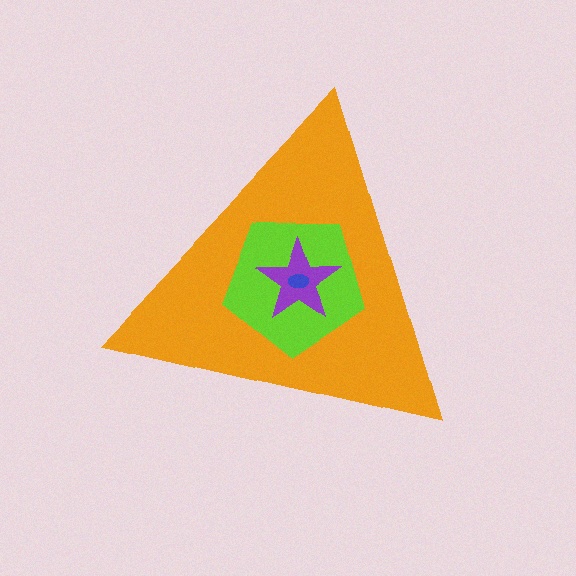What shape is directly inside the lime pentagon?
The purple star.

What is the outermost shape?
The orange triangle.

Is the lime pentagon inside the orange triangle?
Yes.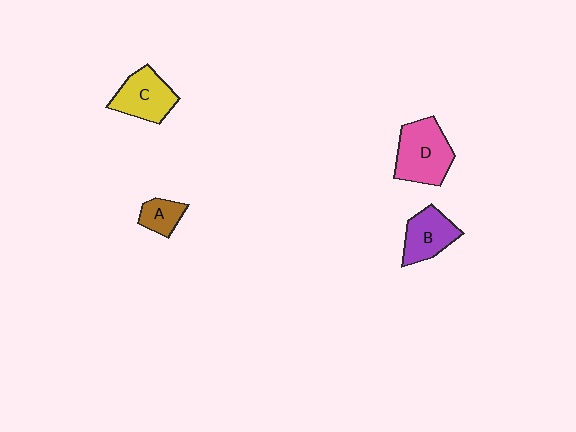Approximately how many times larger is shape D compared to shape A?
Approximately 2.4 times.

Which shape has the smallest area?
Shape A (brown).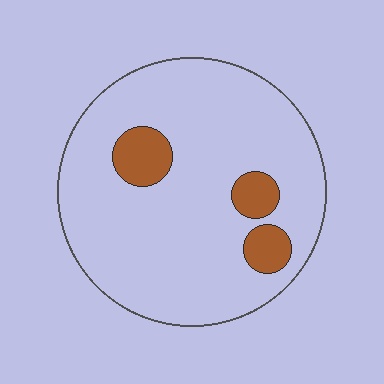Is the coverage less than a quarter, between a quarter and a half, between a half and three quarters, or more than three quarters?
Less than a quarter.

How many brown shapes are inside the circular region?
3.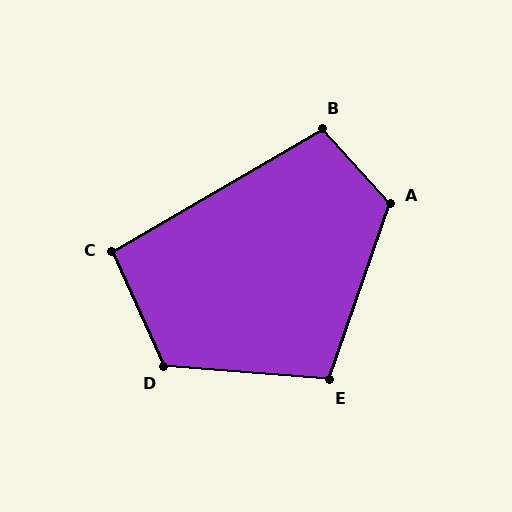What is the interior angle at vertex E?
Approximately 104 degrees (obtuse).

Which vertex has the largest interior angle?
A, at approximately 119 degrees.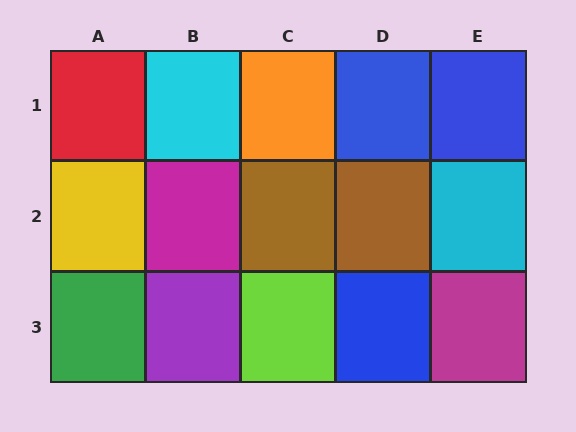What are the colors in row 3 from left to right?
Green, purple, lime, blue, magenta.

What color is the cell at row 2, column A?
Yellow.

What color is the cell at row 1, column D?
Blue.